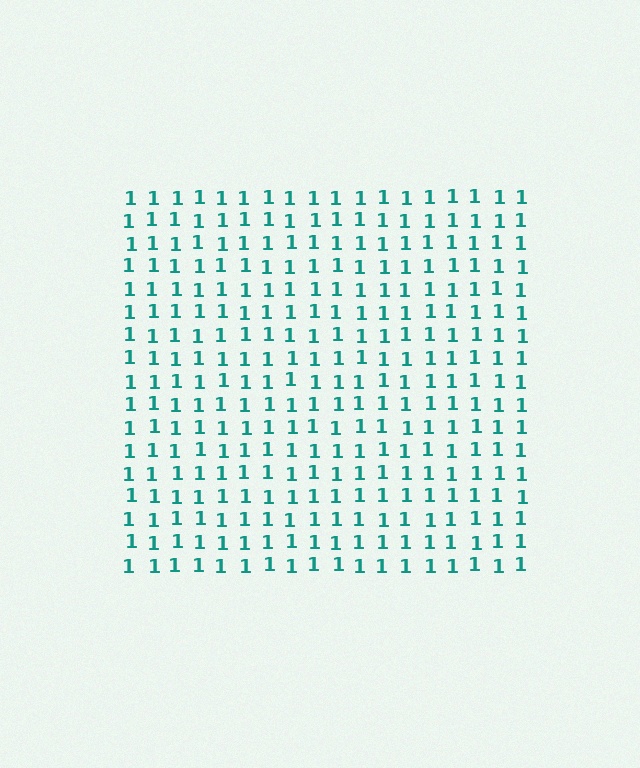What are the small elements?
The small elements are digit 1's.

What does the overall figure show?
The overall figure shows a square.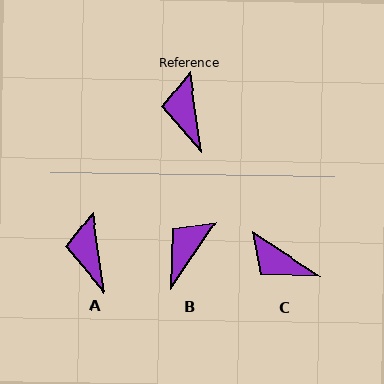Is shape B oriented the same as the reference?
No, it is off by about 43 degrees.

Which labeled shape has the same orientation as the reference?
A.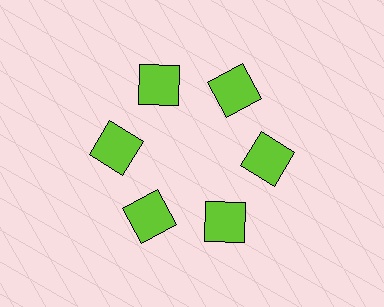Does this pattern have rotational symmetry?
Yes, this pattern has 6-fold rotational symmetry. It looks the same after rotating 60 degrees around the center.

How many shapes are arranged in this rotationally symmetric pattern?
There are 6 shapes, arranged in 6 groups of 1.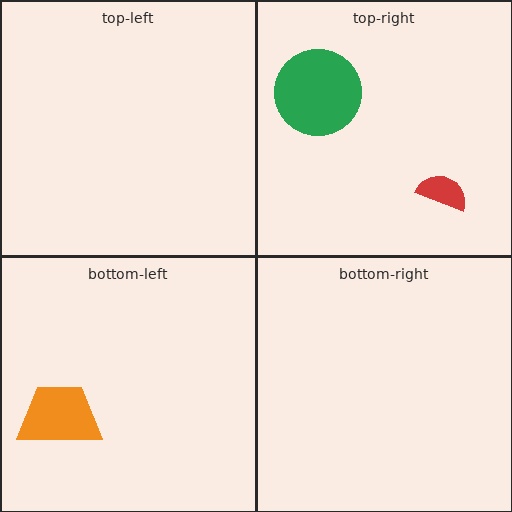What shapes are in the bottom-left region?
The orange trapezoid.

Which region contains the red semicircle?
The top-right region.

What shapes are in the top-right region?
The red semicircle, the green circle.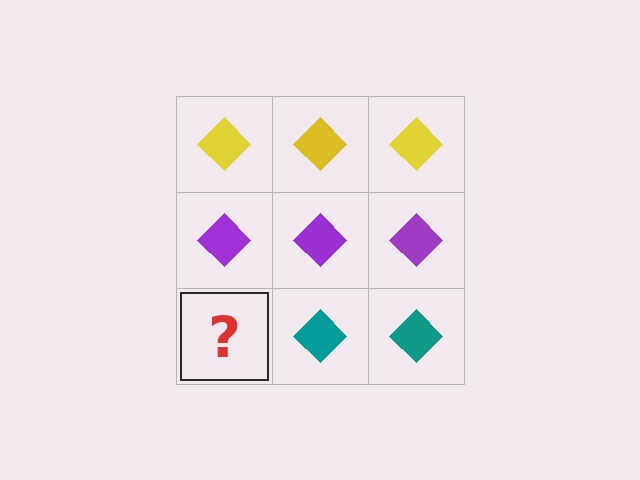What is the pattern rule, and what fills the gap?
The rule is that each row has a consistent color. The gap should be filled with a teal diamond.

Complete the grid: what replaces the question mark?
The question mark should be replaced with a teal diamond.